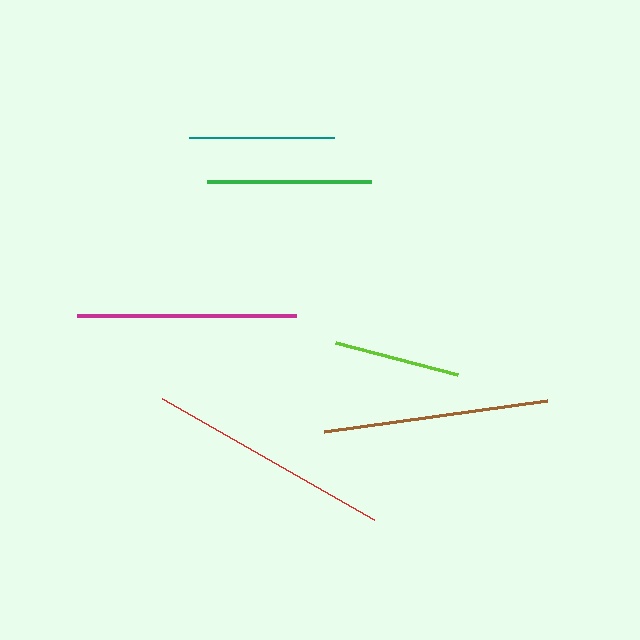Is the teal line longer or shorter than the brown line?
The brown line is longer than the teal line.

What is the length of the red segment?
The red segment is approximately 244 pixels long.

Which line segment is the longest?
The red line is the longest at approximately 244 pixels.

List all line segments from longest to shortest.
From longest to shortest: red, brown, magenta, green, teal, lime.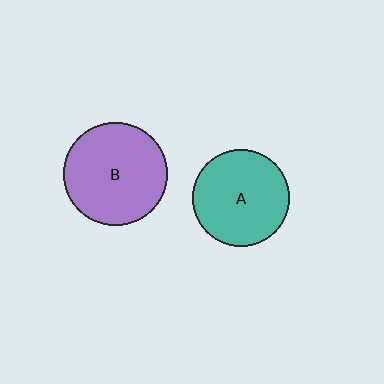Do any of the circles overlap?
No, none of the circles overlap.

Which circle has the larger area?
Circle B (purple).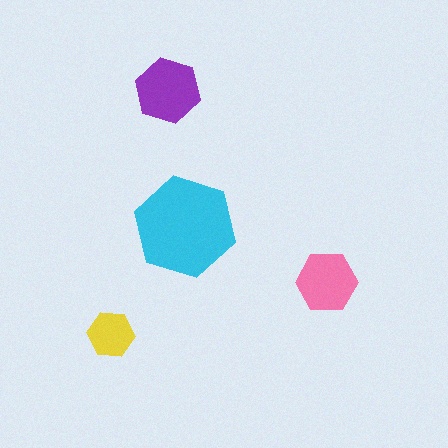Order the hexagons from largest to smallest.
the cyan one, the purple one, the pink one, the yellow one.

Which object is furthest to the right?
The pink hexagon is rightmost.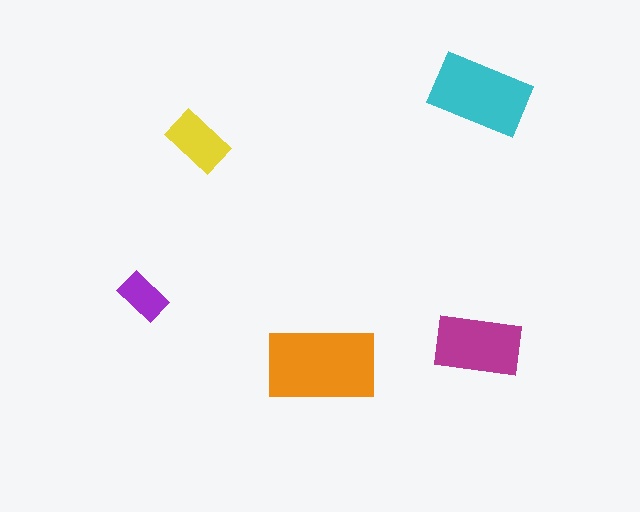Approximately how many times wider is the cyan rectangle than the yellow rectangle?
About 1.5 times wider.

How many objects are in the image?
There are 5 objects in the image.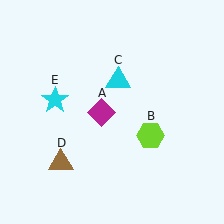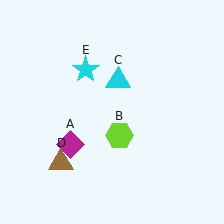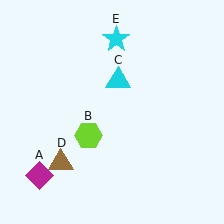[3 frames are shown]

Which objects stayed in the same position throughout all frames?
Cyan triangle (object C) and brown triangle (object D) remained stationary.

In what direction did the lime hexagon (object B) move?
The lime hexagon (object B) moved left.